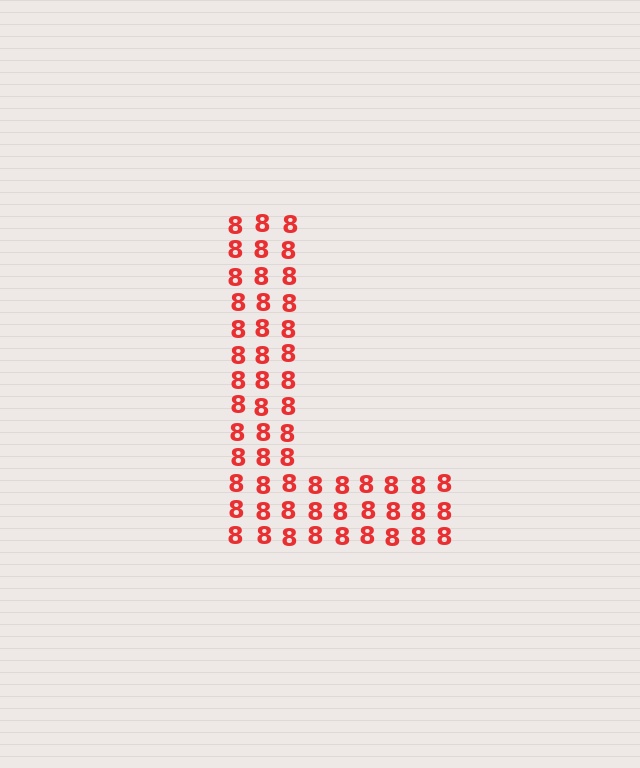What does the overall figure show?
The overall figure shows the letter L.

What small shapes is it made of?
It is made of small digit 8's.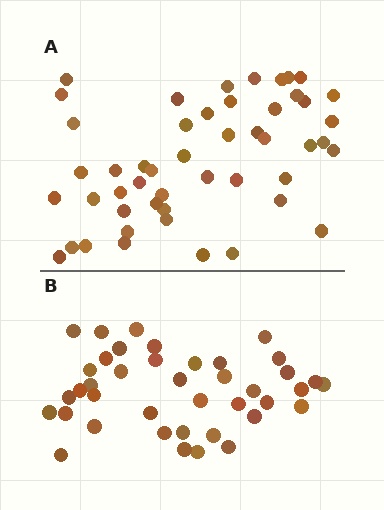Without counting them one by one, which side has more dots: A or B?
Region A (the top region) has more dots.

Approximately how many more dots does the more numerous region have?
Region A has roughly 8 or so more dots than region B.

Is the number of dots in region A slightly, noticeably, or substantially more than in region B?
Region A has only slightly more — the two regions are fairly close. The ratio is roughly 1.2 to 1.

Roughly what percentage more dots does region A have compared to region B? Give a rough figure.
About 20% more.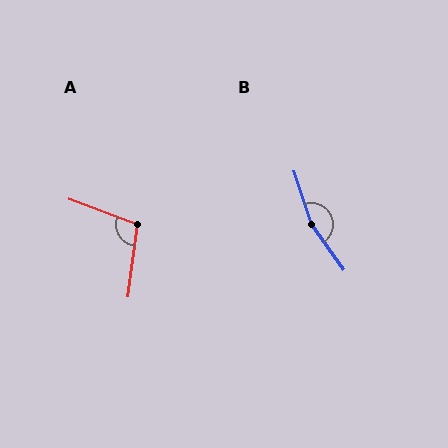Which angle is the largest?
B, at approximately 163 degrees.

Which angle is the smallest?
A, at approximately 103 degrees.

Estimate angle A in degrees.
Approximately 103 degrees.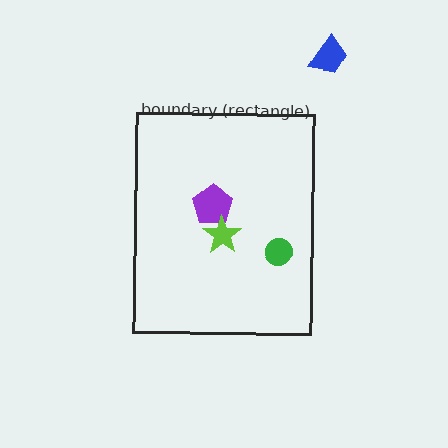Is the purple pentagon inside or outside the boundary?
Inside.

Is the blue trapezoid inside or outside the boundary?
Outside.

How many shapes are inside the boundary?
3 inside, 1 outside.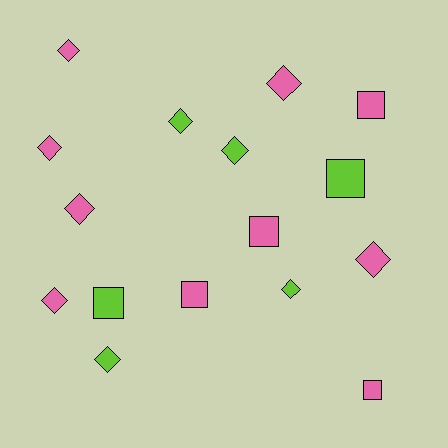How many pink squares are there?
There are 4 pink squares.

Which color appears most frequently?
Pink, with 10 objects.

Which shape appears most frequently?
Diamond, with 10 objects.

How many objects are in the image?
There are 16 objects.